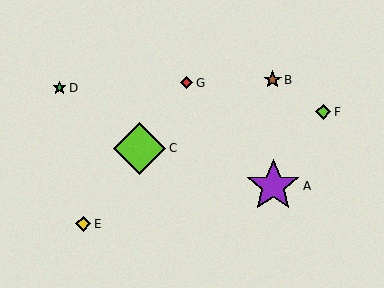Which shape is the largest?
The purple star (labeled A) is the largest.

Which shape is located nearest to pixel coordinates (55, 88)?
The green star (labeled D) at (59, 88) is nearest to that location.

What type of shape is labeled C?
Shape C is a lime diamond.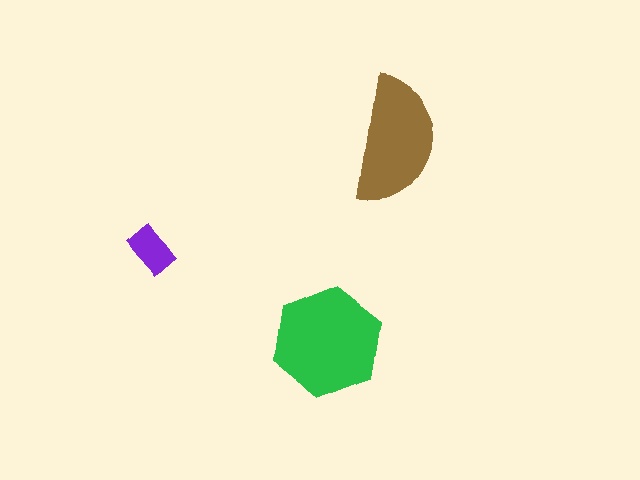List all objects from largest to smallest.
The green hexagon, the brown semicircle, the purple rectangle.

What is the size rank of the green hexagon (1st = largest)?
1st.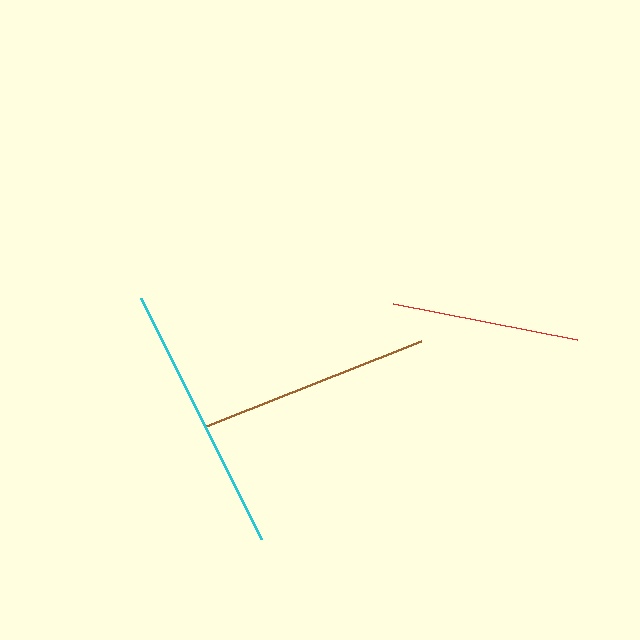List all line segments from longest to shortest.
From longest to shortest: cyan, brown, red.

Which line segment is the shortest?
The red line is the shortest at approximately 188 pixels.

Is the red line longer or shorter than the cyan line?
The cyan line is longer than the red line.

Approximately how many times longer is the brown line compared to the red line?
The brown line is approximately 1.2 times the length of the red line.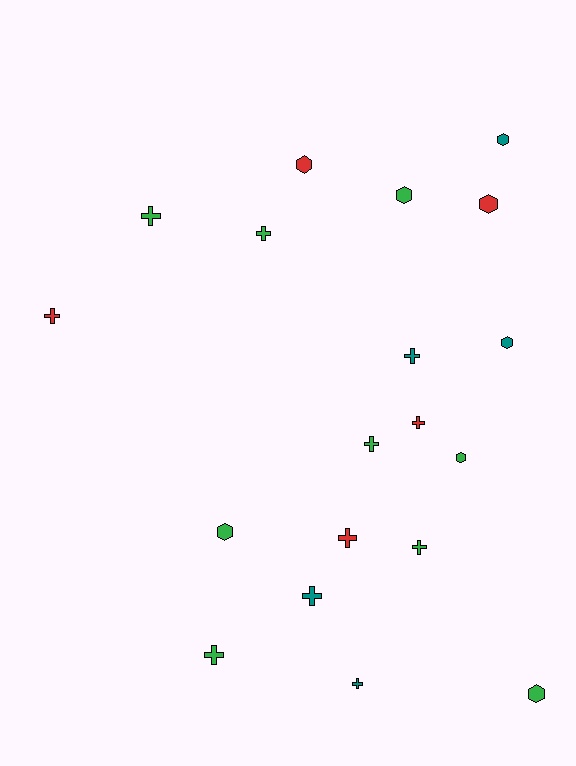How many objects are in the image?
There are 19 objects.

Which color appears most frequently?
Green, with 9 objects.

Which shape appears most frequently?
Cross, with 11 objects.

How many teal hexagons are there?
There are 2 teal hexagons.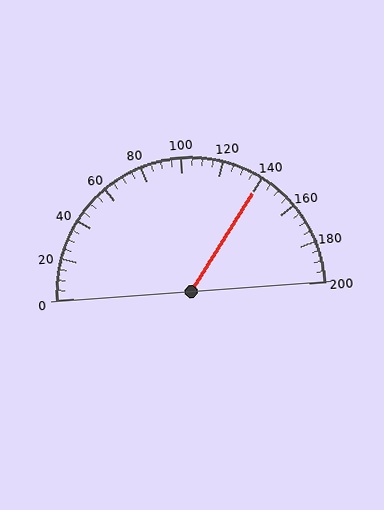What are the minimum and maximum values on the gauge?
The gauge ranges from 0 to 200.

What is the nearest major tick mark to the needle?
The nearest major tick mark is 140.